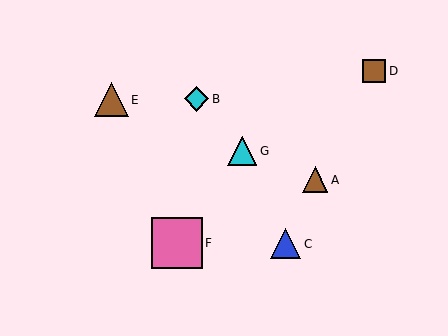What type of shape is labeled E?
Shape E is a brown triangle.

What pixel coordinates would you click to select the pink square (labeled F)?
Click at (177, 243) to select the pink square F.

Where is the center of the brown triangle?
The center of the brown triangle is at (111, 100).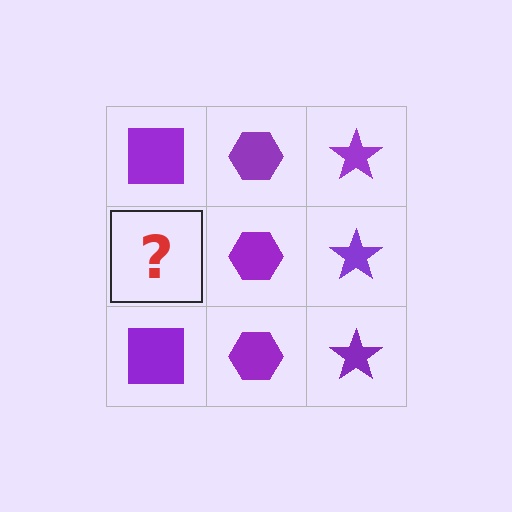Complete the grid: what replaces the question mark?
The question mark should be replaced with a purple square.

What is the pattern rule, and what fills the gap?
The rule is that each column has a consistent shape. The gap should be filled with a purple square.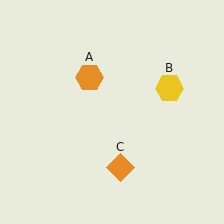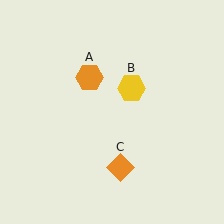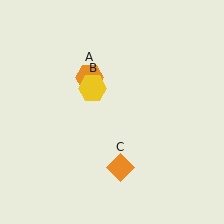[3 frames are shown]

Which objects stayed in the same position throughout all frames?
Orange hexagon (object A) and orange diamond (object C) remained stationary.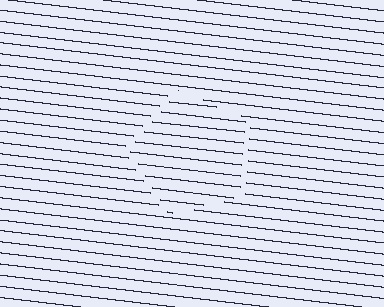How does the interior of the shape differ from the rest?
The interior of the shape contains the same grating, shifted by half a period — the contour is defined by the phase discontinuity where line-ends from the inner and outer gratings abut.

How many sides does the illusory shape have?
5 sides — the line-ends trace a pentagon.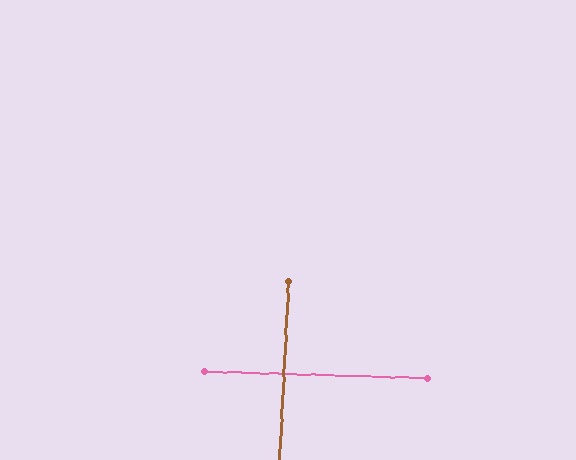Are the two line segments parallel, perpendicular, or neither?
Perpendicular — they meet at approximately 89°.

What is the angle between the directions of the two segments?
Approximately 89 degrees.